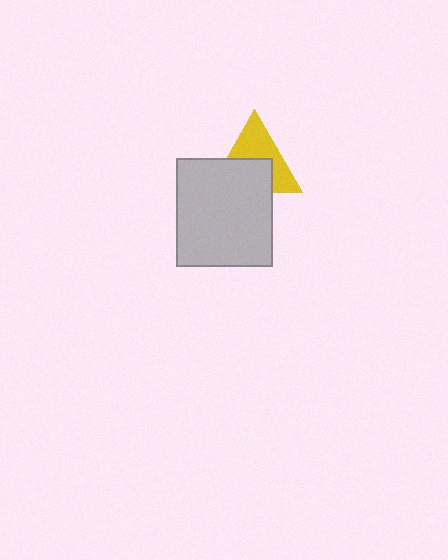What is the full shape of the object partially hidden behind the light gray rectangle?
The partially hidden object is a yellow triangle.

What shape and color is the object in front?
The object in front is a light gray rectangle.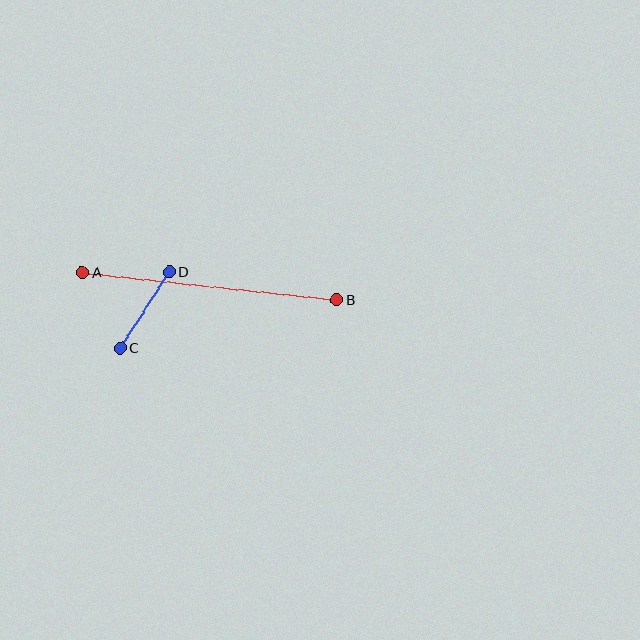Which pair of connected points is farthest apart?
Points A and B are farthest apart.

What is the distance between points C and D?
The distance is approximately 90 pixels.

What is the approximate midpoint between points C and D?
The midpoint is at approximately (145, 310) pixels.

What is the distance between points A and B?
The distance is approximately 256 pixels.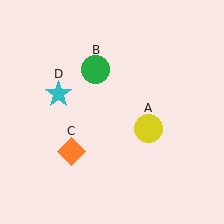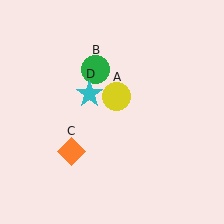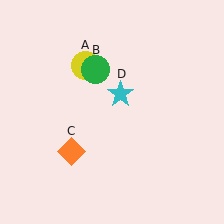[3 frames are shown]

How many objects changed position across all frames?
2 objects changed position: yellow circle (object A), cyan star (object D).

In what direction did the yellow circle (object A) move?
The yellow circle (object A) moved up and to the left.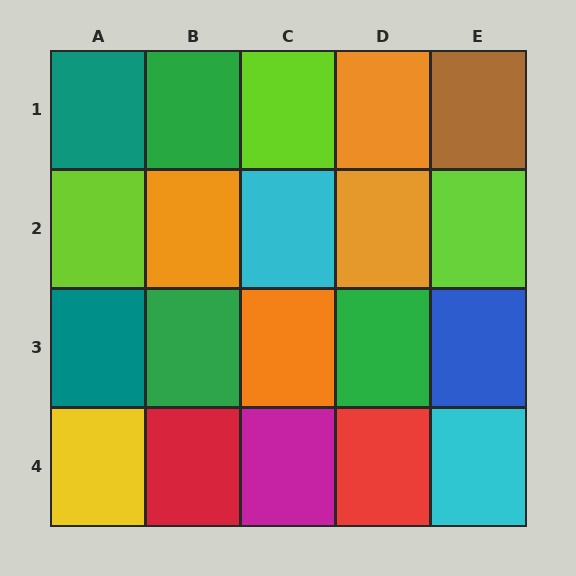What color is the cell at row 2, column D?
Orange.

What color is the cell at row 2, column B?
Orange.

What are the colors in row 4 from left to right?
Yellow, red, magenta, red, cyan.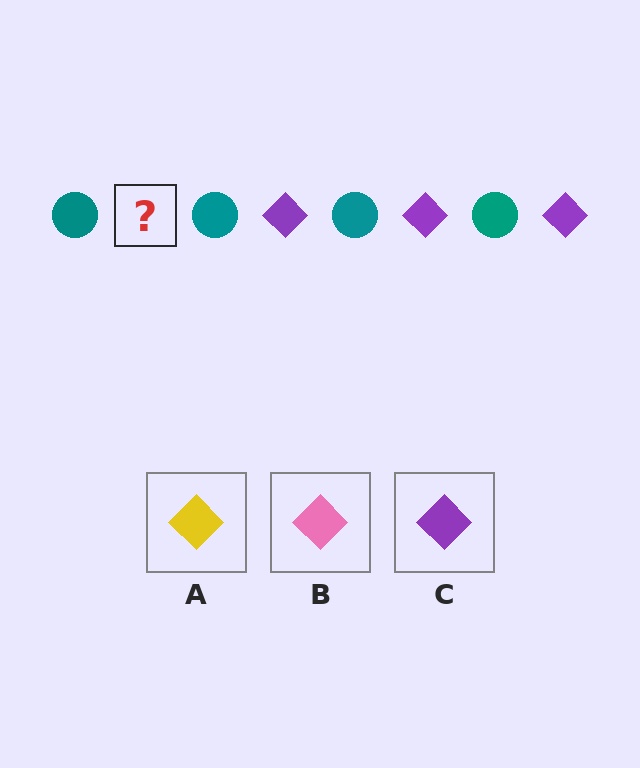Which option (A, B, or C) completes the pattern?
C.